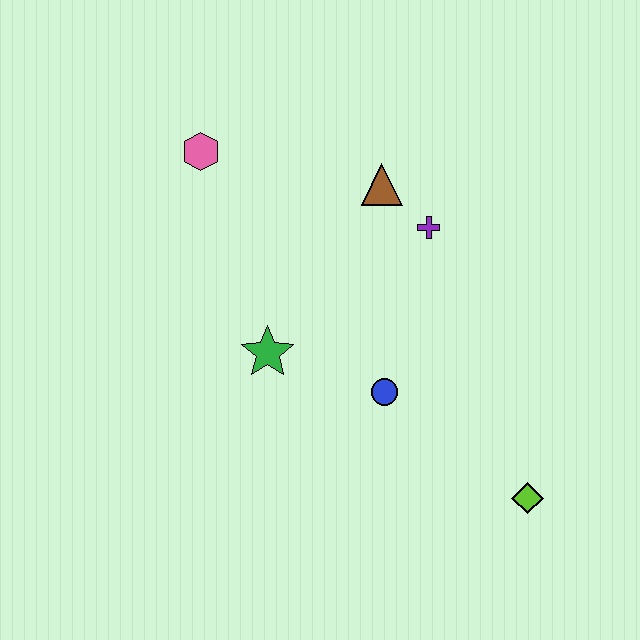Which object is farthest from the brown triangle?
The lime diamond is farthest from the brown triangle.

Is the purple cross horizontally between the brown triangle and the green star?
No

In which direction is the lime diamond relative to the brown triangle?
The lime diamond is below the brown triangle.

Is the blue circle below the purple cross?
Yes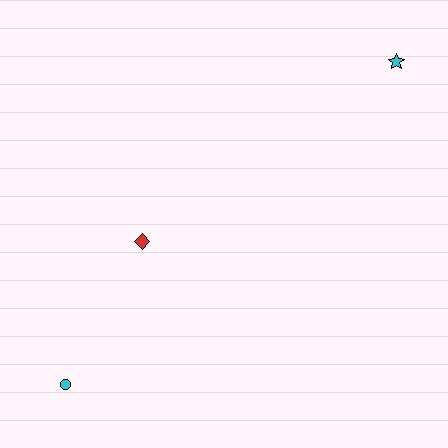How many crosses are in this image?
There are no crosses.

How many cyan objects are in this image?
There are 2 cyan objects.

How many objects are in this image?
There are 3 objects.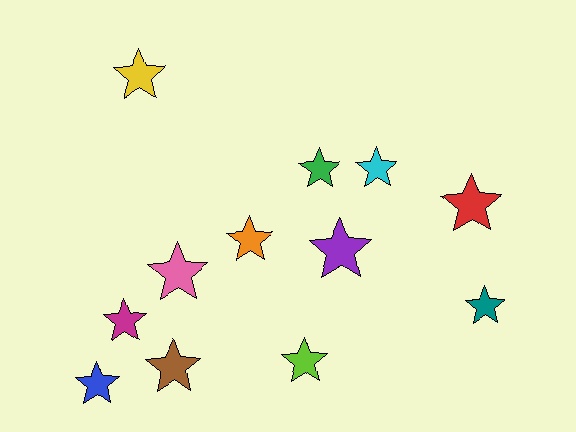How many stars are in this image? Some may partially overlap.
There are 12 stars.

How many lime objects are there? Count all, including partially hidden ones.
There is 1 lime object.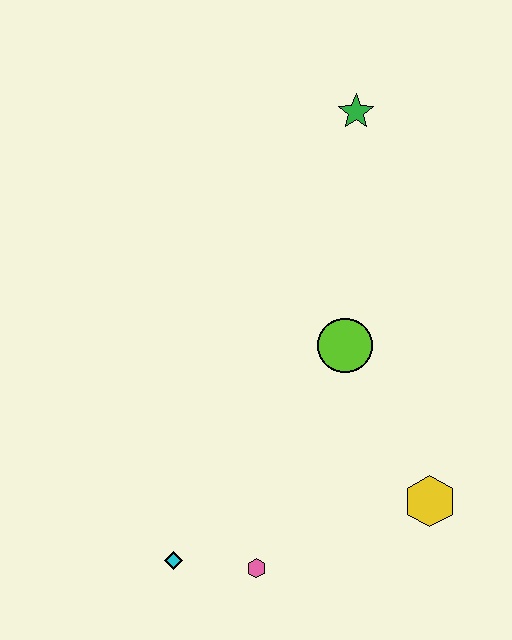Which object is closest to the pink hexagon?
The cyan diamond is closest to the pink hexagon.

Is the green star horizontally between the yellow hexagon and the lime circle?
Yes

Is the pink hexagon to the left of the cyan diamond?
No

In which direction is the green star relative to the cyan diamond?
The green star is above the cyan diamond.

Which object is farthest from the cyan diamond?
The green star is farthest from the cyan diamond.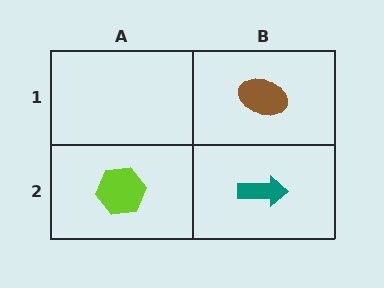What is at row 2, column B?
A teal arrow.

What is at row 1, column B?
A brown ellipse.